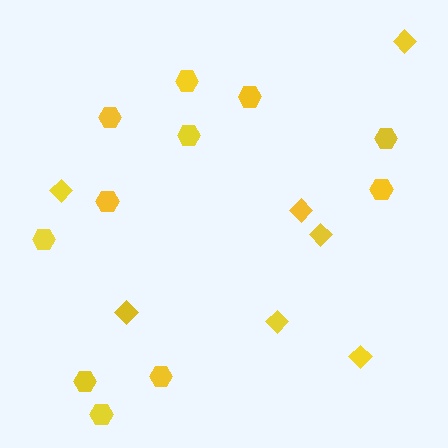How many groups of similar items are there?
There are 2 groups: one group of hexagons (11) and one group of diamonds (7).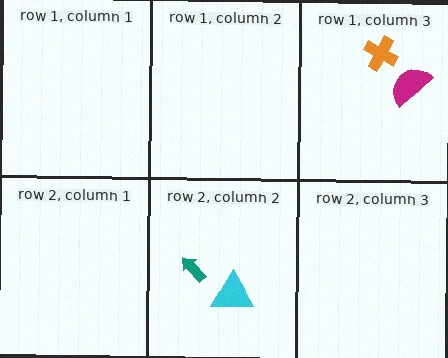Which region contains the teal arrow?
The row 2, column 2 region.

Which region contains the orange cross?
The row 1, column 3 region.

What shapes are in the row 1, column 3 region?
The magenta semicircle, the orange cross.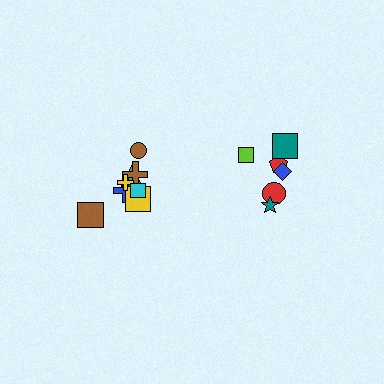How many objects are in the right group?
There are 6 objects.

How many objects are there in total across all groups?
There are 14 objects.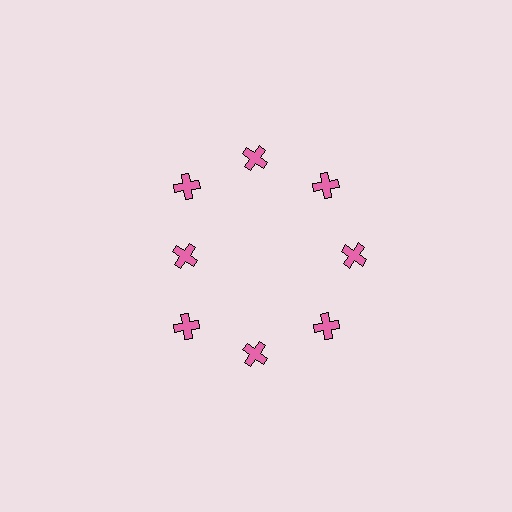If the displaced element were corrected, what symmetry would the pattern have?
It would have 8-fold rotational symmetry — the pattern would map onto itself every 45 degrees.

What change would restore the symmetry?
The symmetry would be restored by moving it outward, back onto the ring so that all 8 crosses sit at equal angles and equal distance from the center.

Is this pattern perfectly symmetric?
No. The 8 pink crosses are arranged in a ring, but one element near the 9 o'clock position is pulled inward toward the center, breaking the 8-fold rotational symmetry.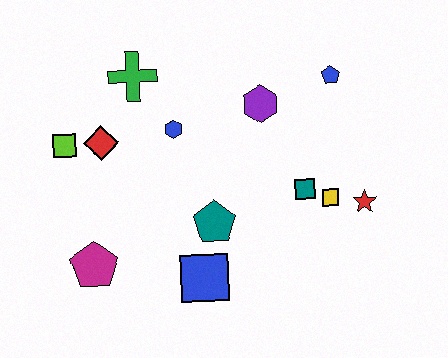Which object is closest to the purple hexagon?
The blue pentagon is closest to the purple hexagon.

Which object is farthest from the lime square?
The red star is farthest from the lime square.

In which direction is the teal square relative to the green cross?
The teal square is to the right of the green cross.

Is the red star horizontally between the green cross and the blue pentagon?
No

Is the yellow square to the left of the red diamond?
No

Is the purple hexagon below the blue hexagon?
No